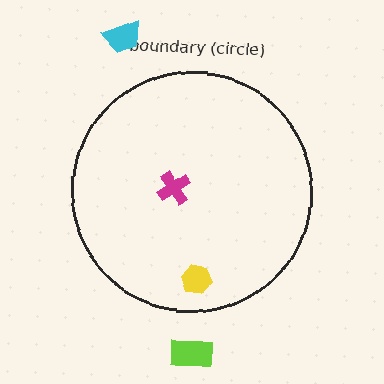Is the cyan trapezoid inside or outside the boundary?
Outside.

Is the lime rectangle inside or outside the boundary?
Outside.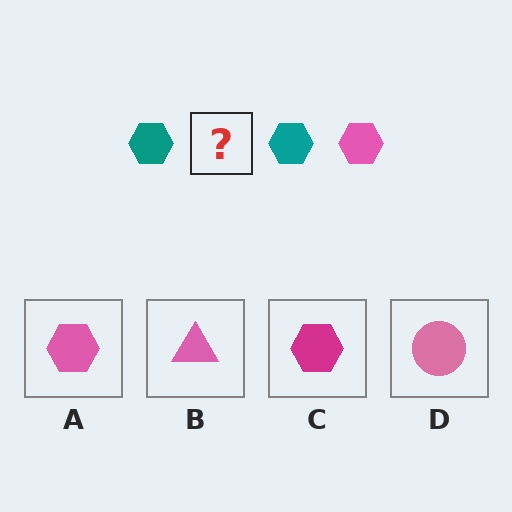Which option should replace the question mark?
Option A.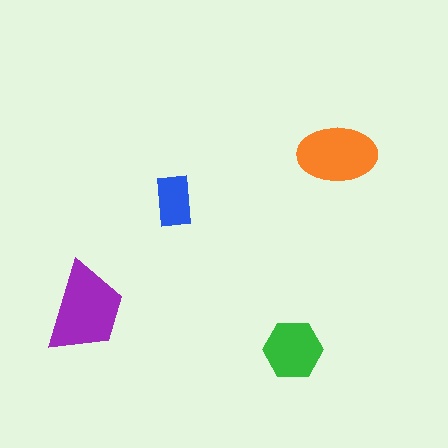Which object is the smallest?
The blue rectangle.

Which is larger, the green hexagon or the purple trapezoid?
The purple trapezoid.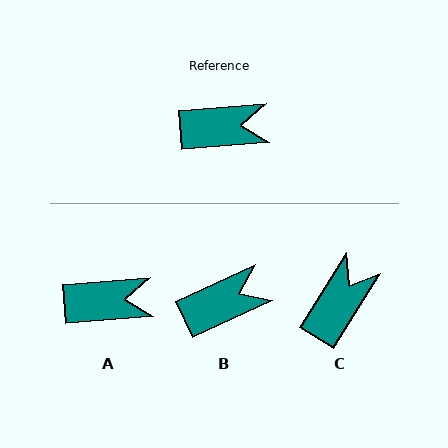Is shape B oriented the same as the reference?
No, it is off by about 20 degrees.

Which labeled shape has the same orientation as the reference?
A.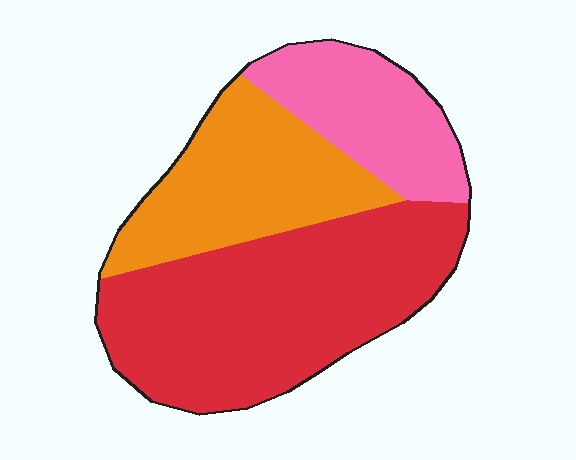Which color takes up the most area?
Red, at roughly 50%.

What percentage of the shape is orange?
Orange takes up about one quarter (1/4) of the shape.